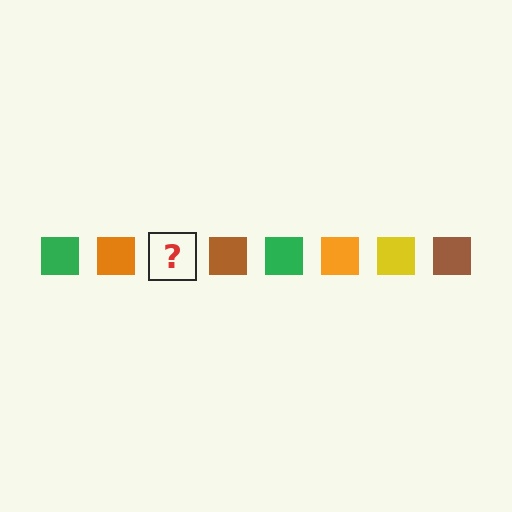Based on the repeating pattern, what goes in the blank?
The blank should be a yellow square.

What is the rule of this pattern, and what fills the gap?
The rule is that the pattern cycles through green, orange, yellow, brown squares. The gap should be filled with a yellow square.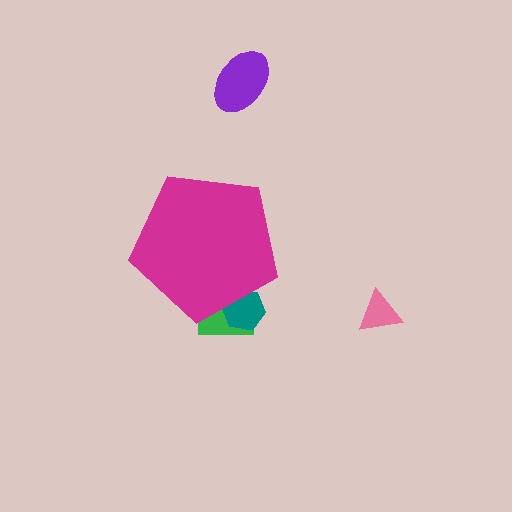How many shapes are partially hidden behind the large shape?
2 shapes are partially hidden.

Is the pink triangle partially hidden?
No, the pink triangle is fully visible.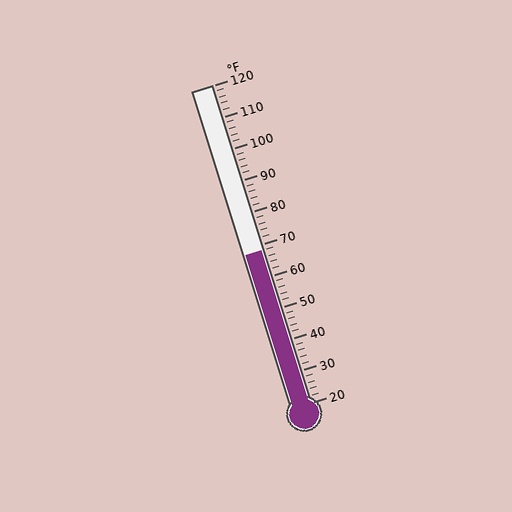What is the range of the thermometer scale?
The thermometer scale ranges from 20°F to 120°F.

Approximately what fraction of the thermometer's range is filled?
The thermometer is filled to approximately 50% of its range.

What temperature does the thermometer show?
The thermometer shows approximately 68°F.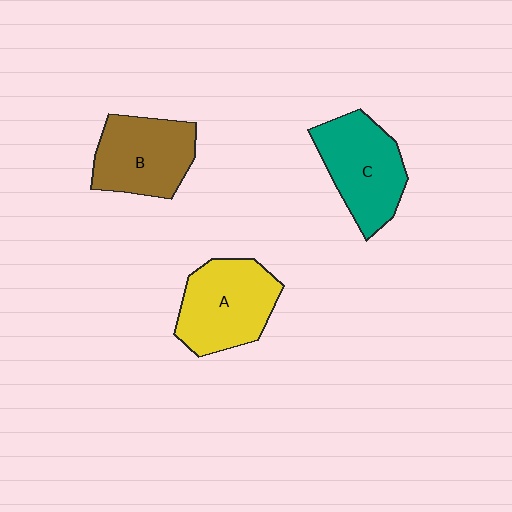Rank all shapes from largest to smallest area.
From largest to smallest: A (yellow), C (teal), B (brown).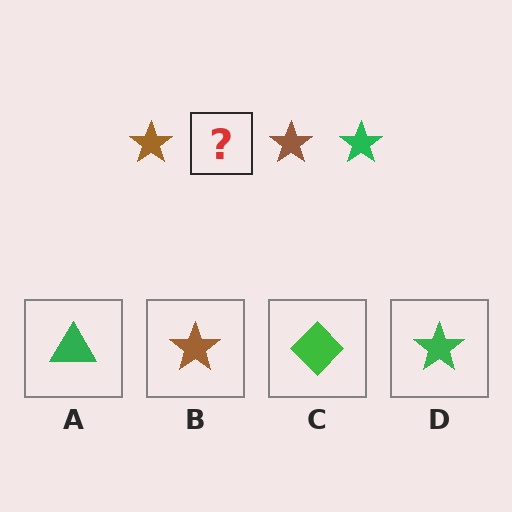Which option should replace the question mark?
Option D.